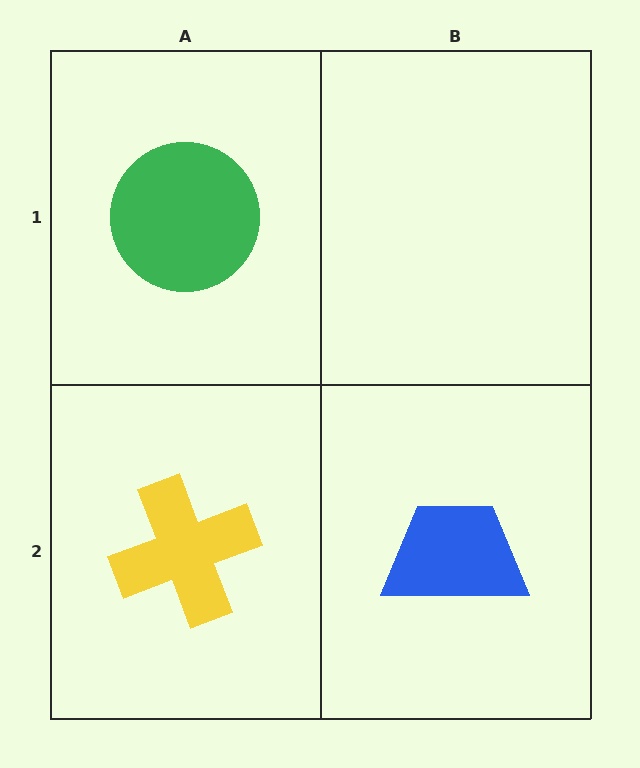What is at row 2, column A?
A yellow cross.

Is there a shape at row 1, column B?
No, that cell is empty.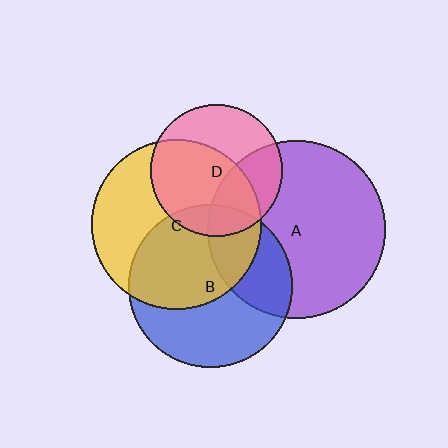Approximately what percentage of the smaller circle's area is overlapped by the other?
Approximately 20%.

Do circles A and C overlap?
Yes.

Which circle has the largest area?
Circle A (purple).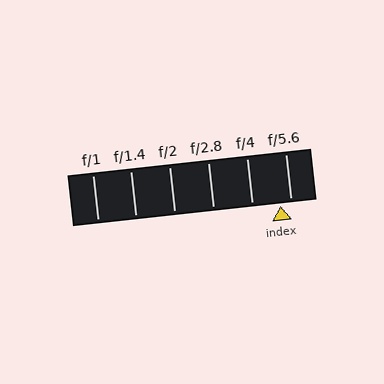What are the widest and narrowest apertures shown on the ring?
The widest aperture shown is f/1 and the narrowest is f/5.6.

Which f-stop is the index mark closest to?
The index mark is closest to f/5.6.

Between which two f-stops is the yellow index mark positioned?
The index mark is between f/4 and f/5.6.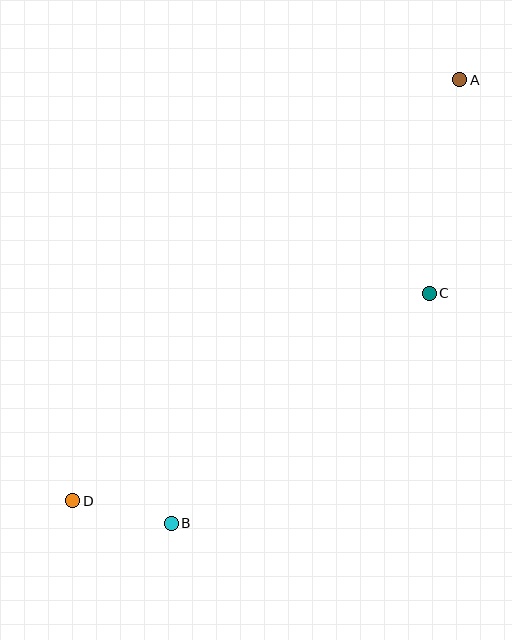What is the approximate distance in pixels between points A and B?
The distance between A and B is approximately 529 pixels.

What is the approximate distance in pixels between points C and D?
The distance between C and D is approximately 413 pixels.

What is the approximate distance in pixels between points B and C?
The distance between B and C is approximately 346 pixels.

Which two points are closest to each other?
Points B and D are closest to each other.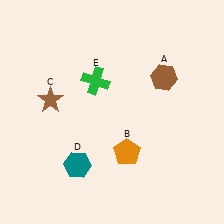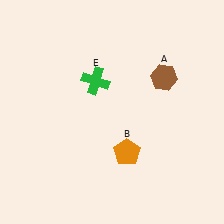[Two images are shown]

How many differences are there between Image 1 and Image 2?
There are 2 differences between the two images.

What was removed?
The teal hexagon (D), the brown star (C) were removed in Image 2.